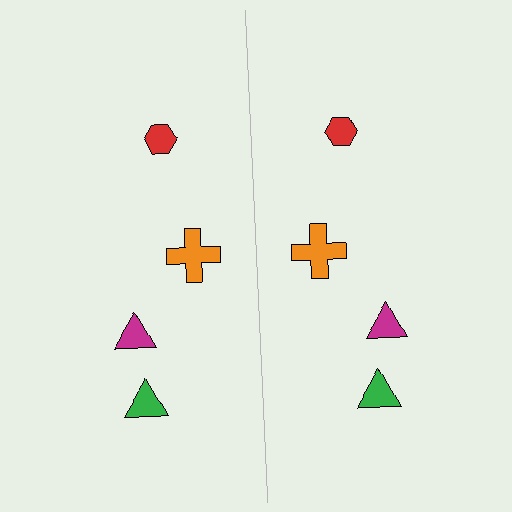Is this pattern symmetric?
Yes, this pattern has bilateral (reflection) symmetry.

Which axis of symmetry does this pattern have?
The pattern has a vertical axis of symmetry running through the center of the image.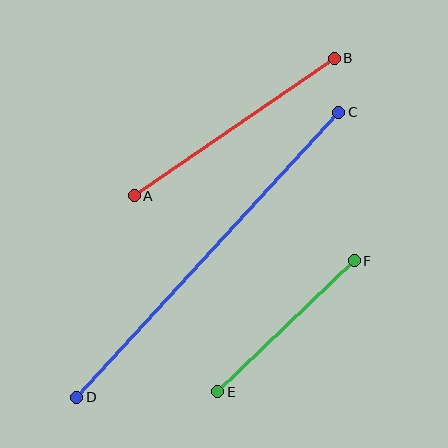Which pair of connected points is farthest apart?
Points C and D are farthest apart.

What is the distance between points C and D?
The distance is approximately 387 pixels.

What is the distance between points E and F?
The distance is approximately 189 pixels.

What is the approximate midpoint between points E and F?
The midpoint is at approximately (286, 326) pixels.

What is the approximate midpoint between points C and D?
The midpoint is at approximately (208, 255) pixels.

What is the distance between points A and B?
The distance is approximately 243 pixels.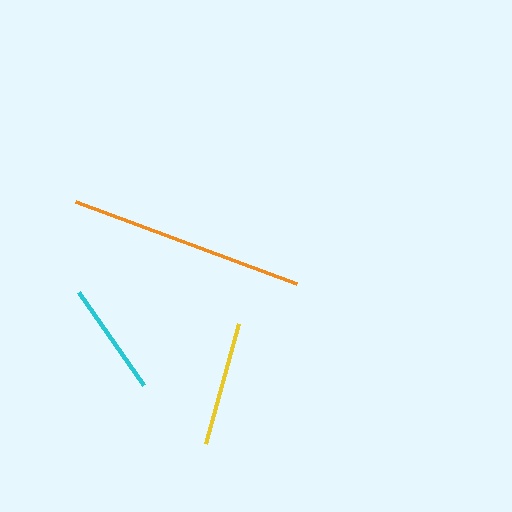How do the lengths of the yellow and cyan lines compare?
The yellow and cyan lines are approximately the same length.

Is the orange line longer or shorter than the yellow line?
The orange line is longer than the yellow line.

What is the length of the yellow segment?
The yellow segment is approximately 124 pixels long.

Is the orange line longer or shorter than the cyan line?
The orange line is longer than the cyan line.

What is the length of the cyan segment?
The cyan segment is approximately 114 pixels long.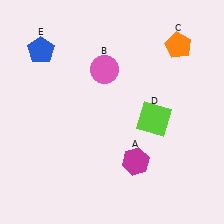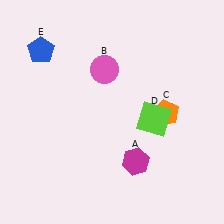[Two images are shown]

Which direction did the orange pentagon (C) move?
The orange pentagon (C) moved down.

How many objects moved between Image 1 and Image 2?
1 object moved between the two images.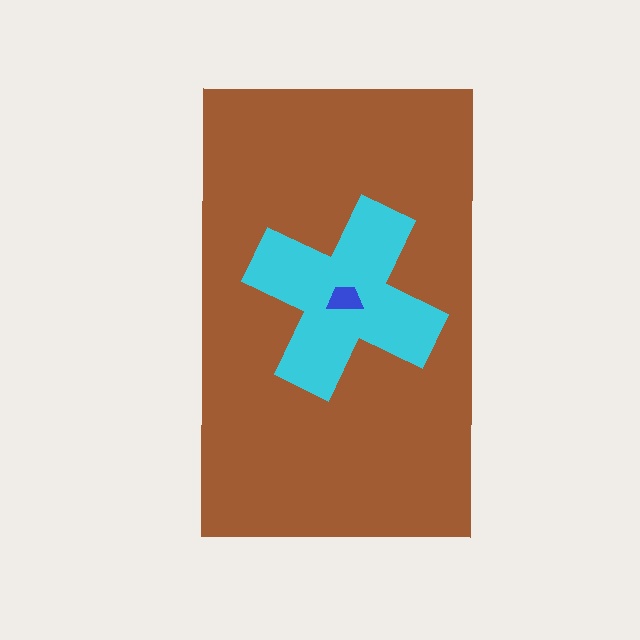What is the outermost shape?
The brown rectangle.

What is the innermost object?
The blue trapezoid.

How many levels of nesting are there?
3.